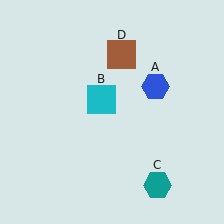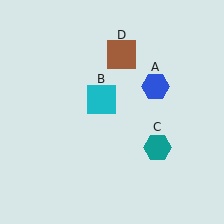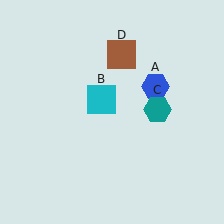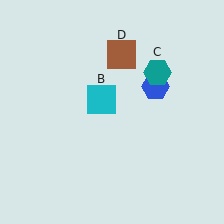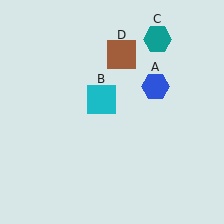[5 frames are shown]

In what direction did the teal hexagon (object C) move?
The teal hexagon (object C) moved up.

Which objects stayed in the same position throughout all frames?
Blue hexagon (object A) and cyan square (object B) and brown square (object D) remained stationary.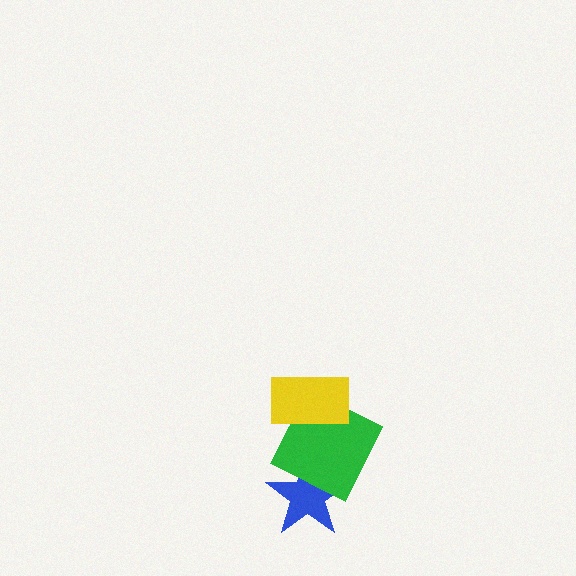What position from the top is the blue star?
The blue star is 3rd from the top.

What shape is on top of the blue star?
The green square is on top of the blue star.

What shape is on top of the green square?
The yellow rectangle is on top of the green square.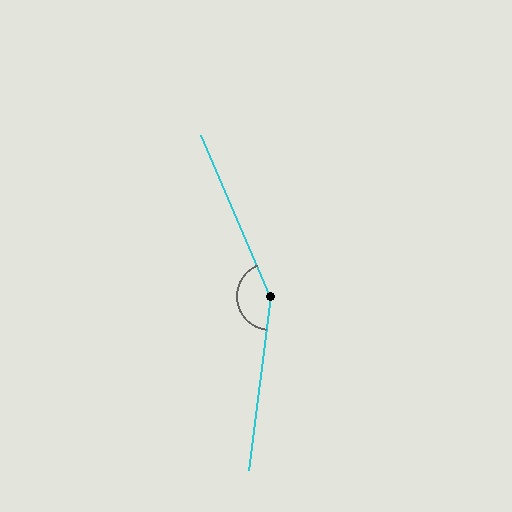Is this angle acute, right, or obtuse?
It is obtuse.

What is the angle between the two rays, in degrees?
Approximately 150 degrees.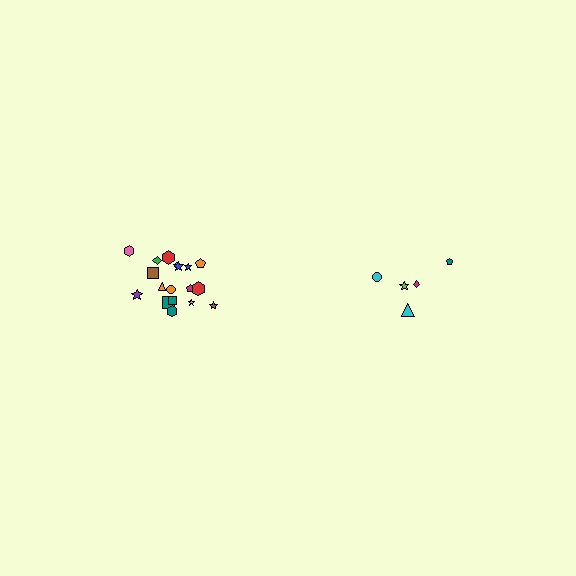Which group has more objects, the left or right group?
The left group.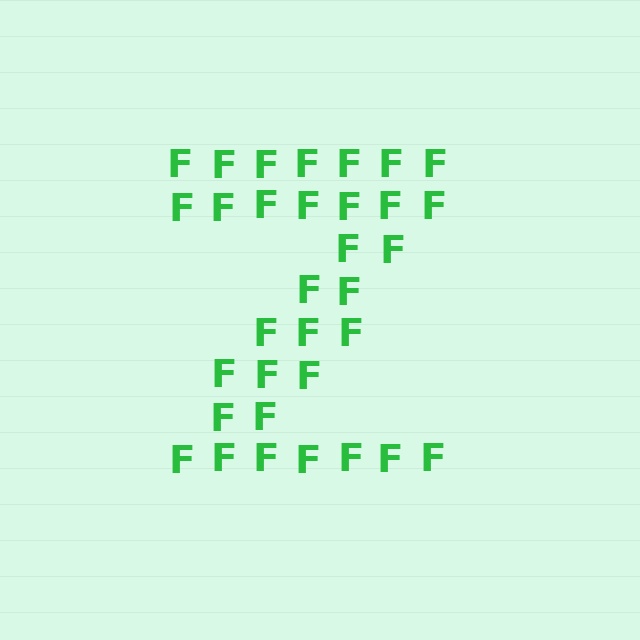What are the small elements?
The small elements are letter F's.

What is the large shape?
The large shape is the letter Z.